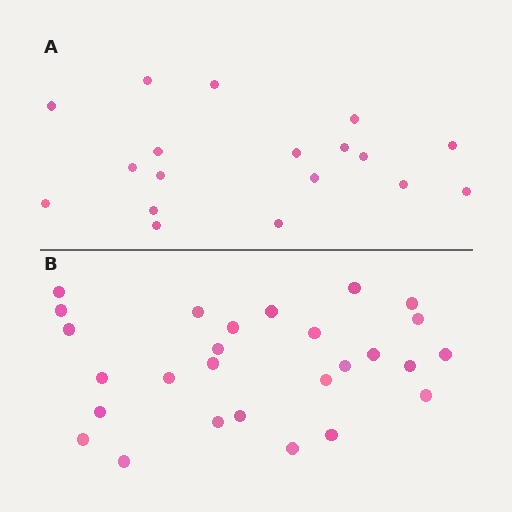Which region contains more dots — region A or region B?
Region B (the bottom region) has more dots.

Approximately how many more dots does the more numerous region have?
Region B has roughly 8 or so more dots than region A.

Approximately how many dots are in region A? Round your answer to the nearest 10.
About 20 dots. (The exact count is 18, which rounds to 20.)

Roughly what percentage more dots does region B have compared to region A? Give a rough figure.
About 50% more.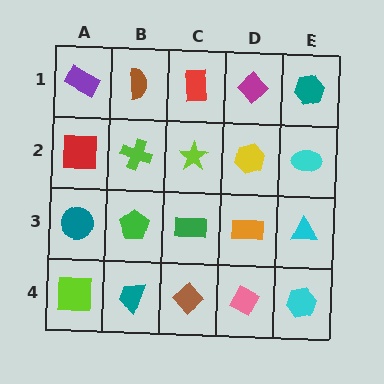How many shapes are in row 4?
5 shapes.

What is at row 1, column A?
A purple rectangle.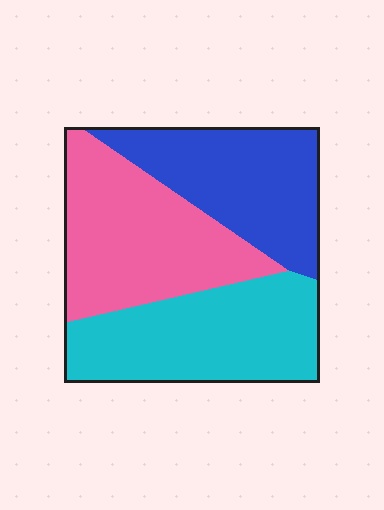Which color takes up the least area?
Blue, at roughly 30%.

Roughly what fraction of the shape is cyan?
Cyan takes up about one third (1/3) of the shape.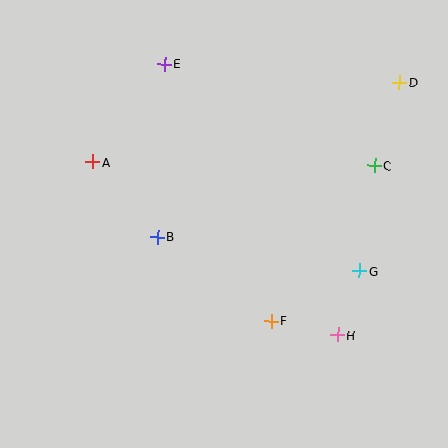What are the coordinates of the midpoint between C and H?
The midpoint between C and H is at (356, 250).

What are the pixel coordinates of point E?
Point E is at (164, 64).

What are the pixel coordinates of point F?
Point F is at (271, 321).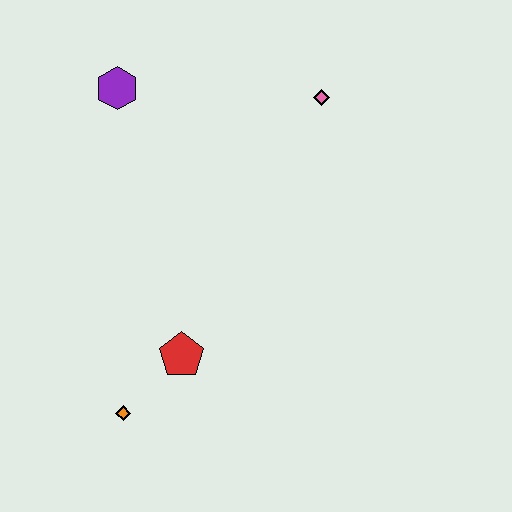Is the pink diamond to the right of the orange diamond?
Yes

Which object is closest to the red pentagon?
The orange diamond is closest to the red pentagon.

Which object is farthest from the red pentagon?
The pink diamond is farthest from the red pentagon.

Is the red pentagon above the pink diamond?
No